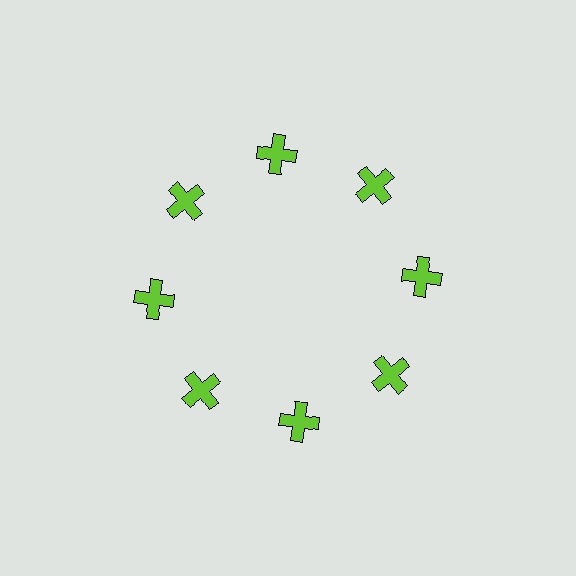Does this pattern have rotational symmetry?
Yes, this pattern has 8-fold rotational symmetry. It looks the same after rotating 45 degrees around the center.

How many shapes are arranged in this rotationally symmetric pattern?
There are 8 shapes, arranged in 8 groups of 1.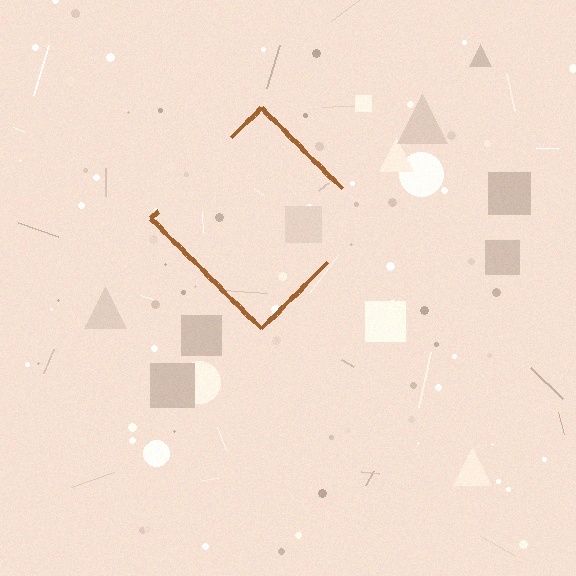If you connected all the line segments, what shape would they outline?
They would outline a diamond.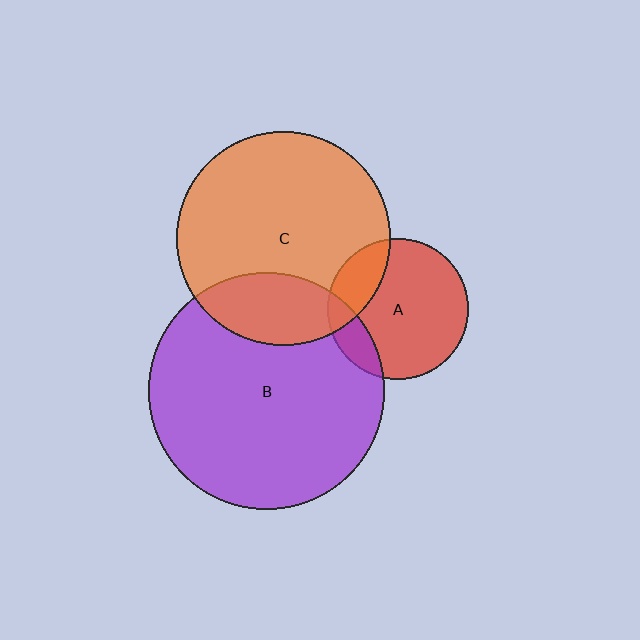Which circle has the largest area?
Circle B (purple).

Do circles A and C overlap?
Yes.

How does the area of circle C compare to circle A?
Approximately 2.3 times.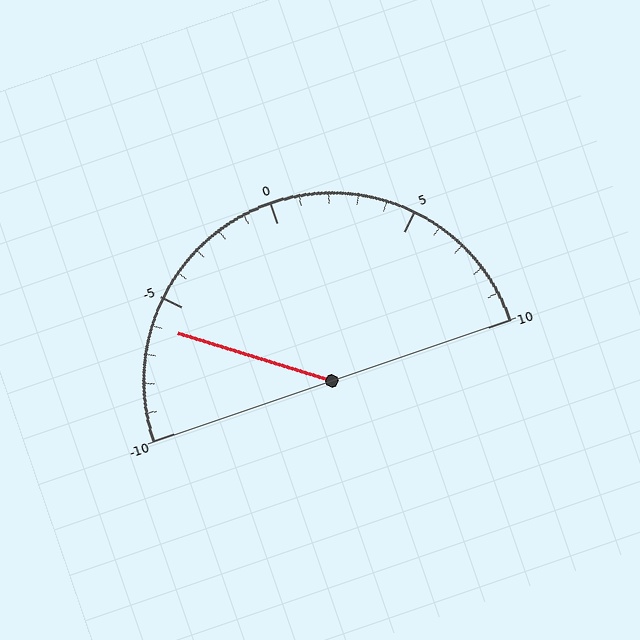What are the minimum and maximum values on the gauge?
The gauge ranges from -10 to 10.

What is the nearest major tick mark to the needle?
The nearest major tick mark is -5.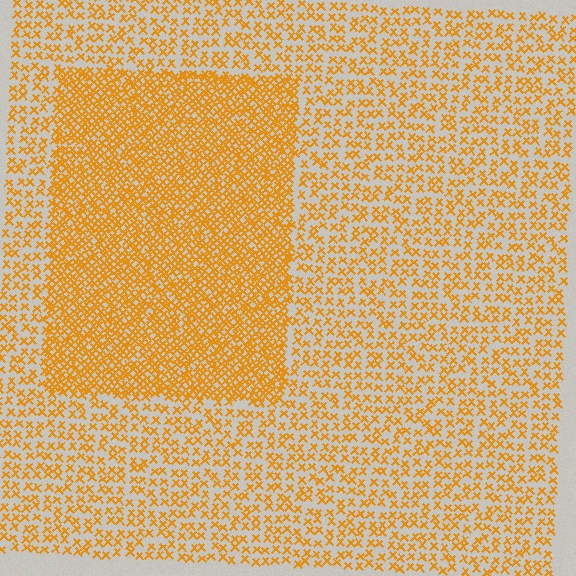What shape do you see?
I see a rectangle.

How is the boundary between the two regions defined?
The boundary is defined by a change in element density (approximately 2.2x ratio). All elements are the same color, size, and shape.